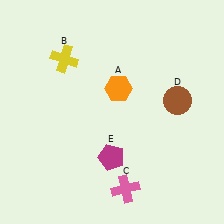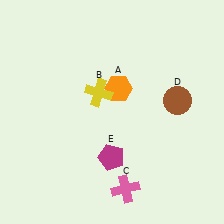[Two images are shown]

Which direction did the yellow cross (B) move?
The yellow cross (B) moved right.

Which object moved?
The yellow cross (B) moved right.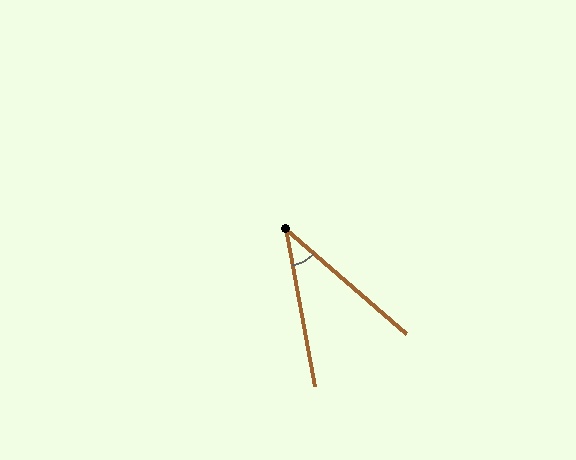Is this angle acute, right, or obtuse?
It is acute.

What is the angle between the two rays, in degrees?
Approximately 39 degrees.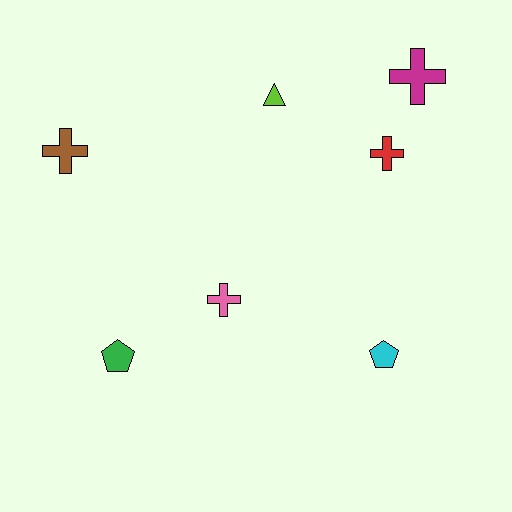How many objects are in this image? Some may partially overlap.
There are 7 objects.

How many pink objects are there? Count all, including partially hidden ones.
There is 1 pink object.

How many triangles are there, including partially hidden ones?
There is 1 triangle.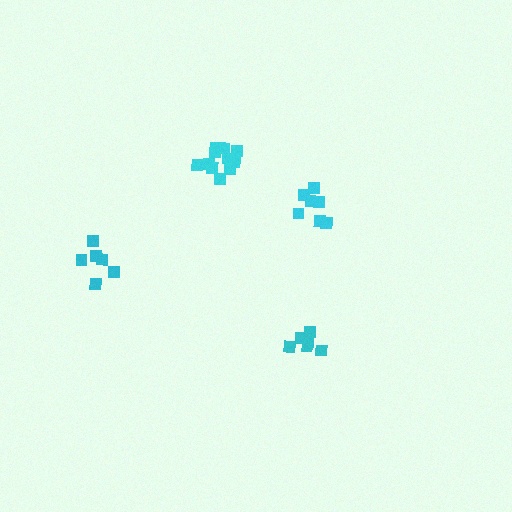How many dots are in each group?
Group 1: 6 dots, Group 2: 11 dots, Group 3: 6 dots, Group 4: 7 dots (30 total).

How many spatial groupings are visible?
There are 4 spatial groupings.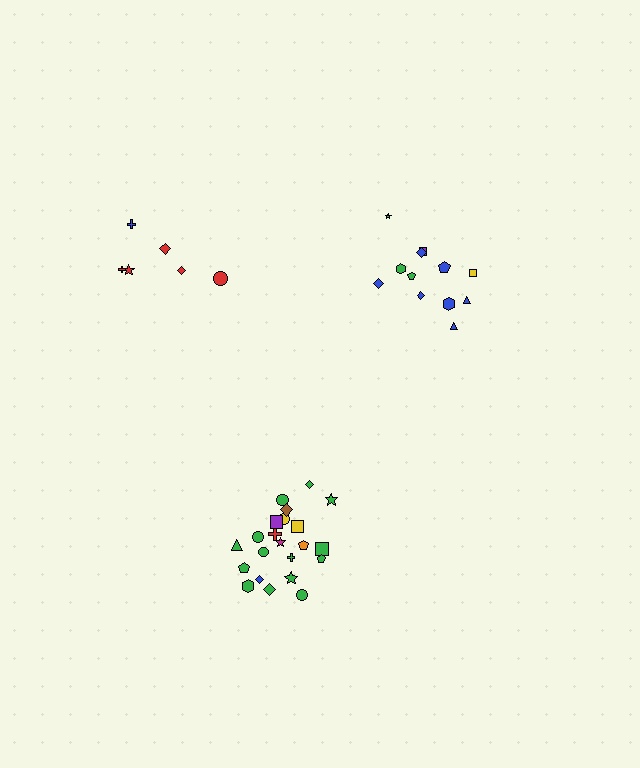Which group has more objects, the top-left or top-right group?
The top-right group.